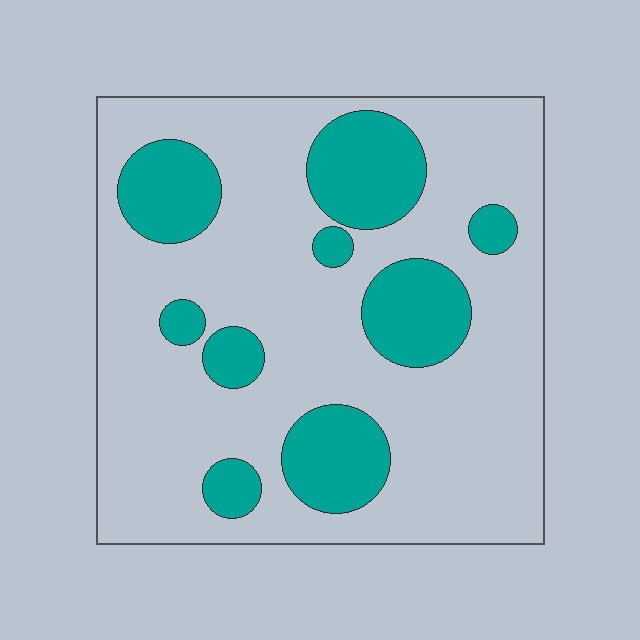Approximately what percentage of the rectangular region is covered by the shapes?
Approximately 25%.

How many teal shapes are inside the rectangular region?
9.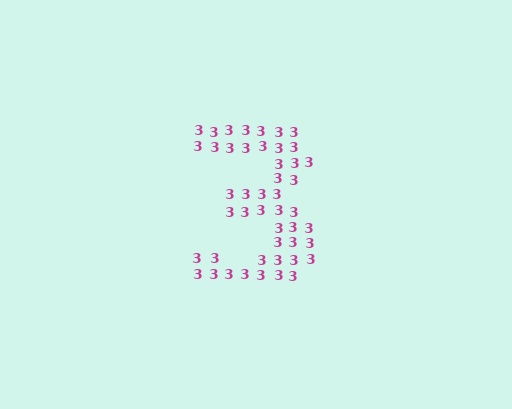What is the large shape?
The large shape is the digit 3.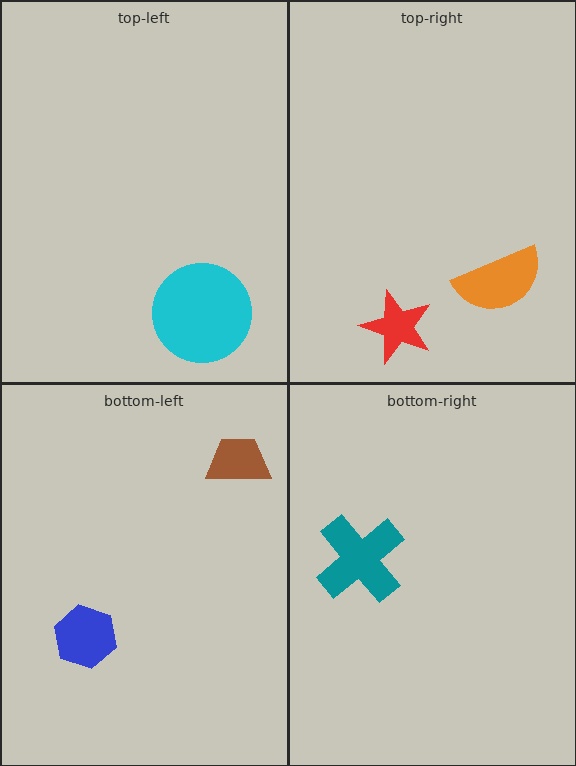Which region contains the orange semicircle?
The top-right region.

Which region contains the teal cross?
The bottom-right region.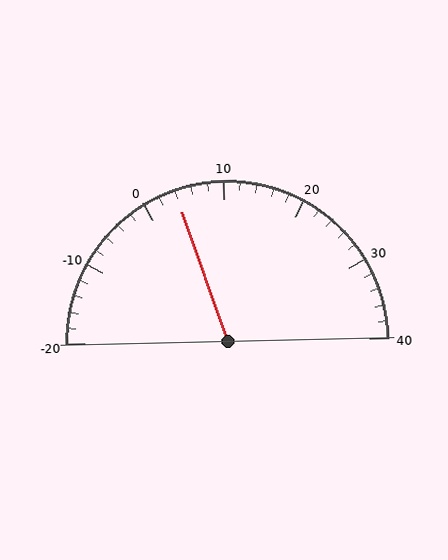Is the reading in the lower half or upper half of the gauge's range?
The reading is in the lower half of the range (-20 to 40).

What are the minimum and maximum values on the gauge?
The gauge ranges from -20 to 40.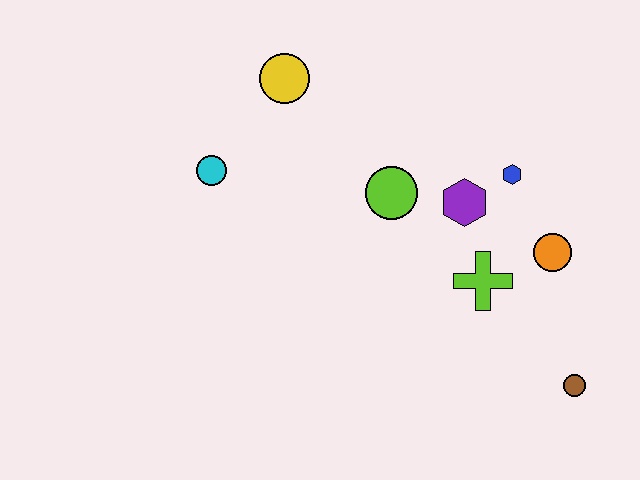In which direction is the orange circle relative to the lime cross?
The orange circle is to the right of the lime cross.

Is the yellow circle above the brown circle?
Yes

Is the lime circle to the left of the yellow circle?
No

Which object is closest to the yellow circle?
The cyan circle is closest to the yellow circle.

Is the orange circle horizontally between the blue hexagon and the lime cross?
No